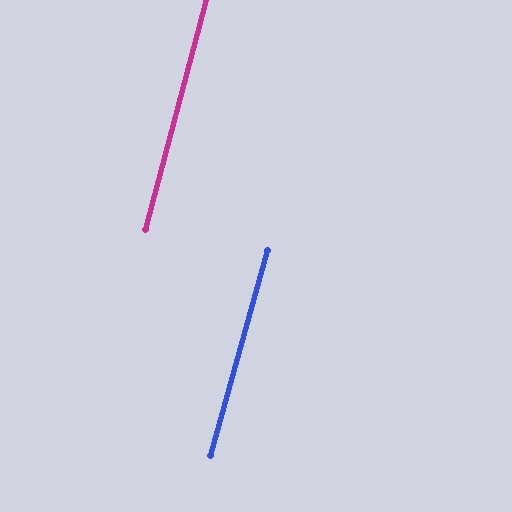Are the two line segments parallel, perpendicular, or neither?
Parallel — their directions differ by only 0.8°.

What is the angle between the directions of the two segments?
Approximately 1 degree.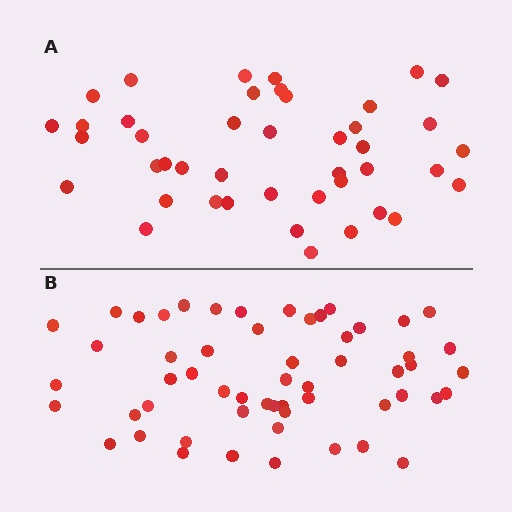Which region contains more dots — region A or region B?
Region B (the bottom region) has more dots.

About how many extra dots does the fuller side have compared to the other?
Region B has approximately 15 more dots than region A.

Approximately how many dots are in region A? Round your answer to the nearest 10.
About 40 dots. (The exact count is 43, which rounds to 40.)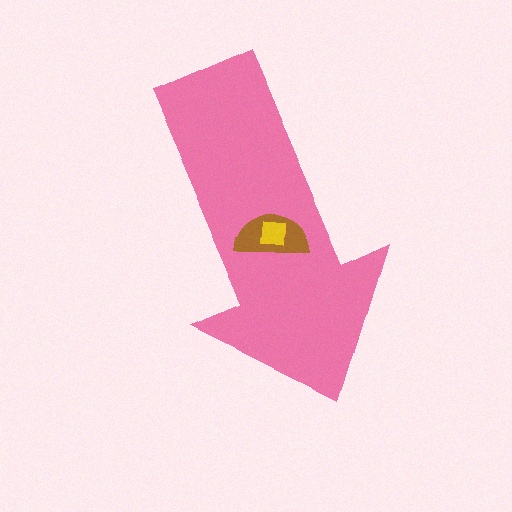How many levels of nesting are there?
3.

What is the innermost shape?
The yellow square.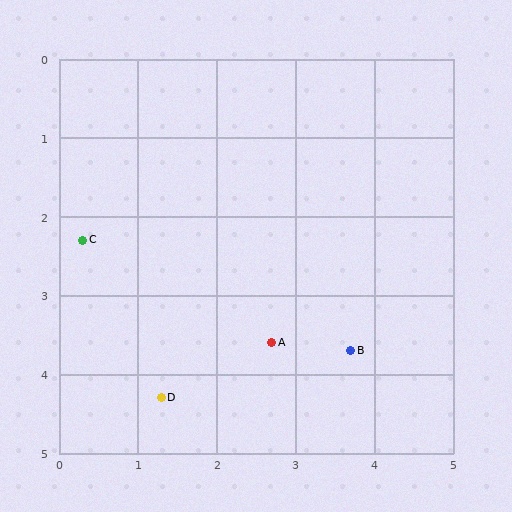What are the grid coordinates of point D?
Point D is at approximately (1.3, 4.3).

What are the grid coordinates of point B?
Point B is at approximately (3.7, 3.7).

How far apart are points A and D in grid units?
Points A and D are about 1.6 grid units apart.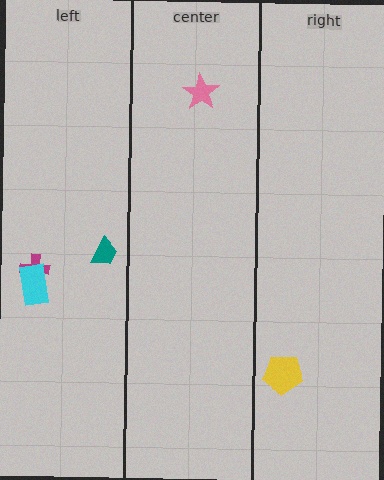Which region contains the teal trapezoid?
The left region.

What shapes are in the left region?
The teal trapezoid, the magenta cross, the cyan rectangle.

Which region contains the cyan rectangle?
The left region.